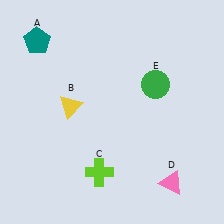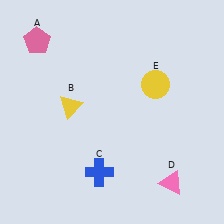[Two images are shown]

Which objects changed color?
A changed from teal to pink. C changed from lime to blue. E changed from green to yellow.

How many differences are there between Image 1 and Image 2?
There are 3 differences between the two images.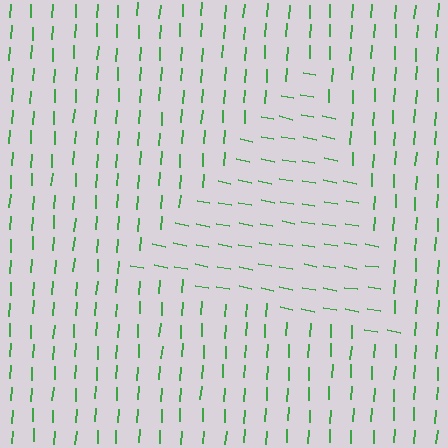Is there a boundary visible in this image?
Yes, there is a texture boundary formed by a change in line orientation.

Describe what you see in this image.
The image is filled with small green line segments. A triangle region in the image has lines oriented differently from the surrounding lines, creating a visible texture boundary.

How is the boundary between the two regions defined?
The boundary is defined purely by a change in line orientation (approximately 82 degrees difference). All lines are the same color and thickness.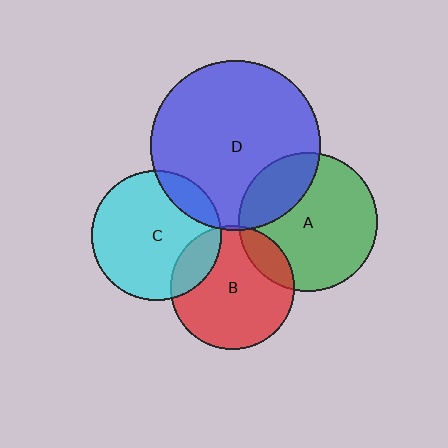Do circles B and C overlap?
Yes.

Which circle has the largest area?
Circle D (blue).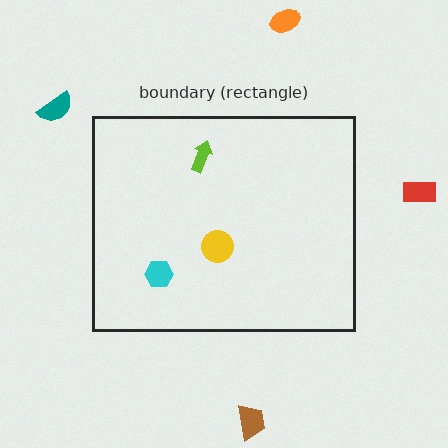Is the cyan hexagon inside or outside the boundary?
Inside.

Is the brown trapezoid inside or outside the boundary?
Outside.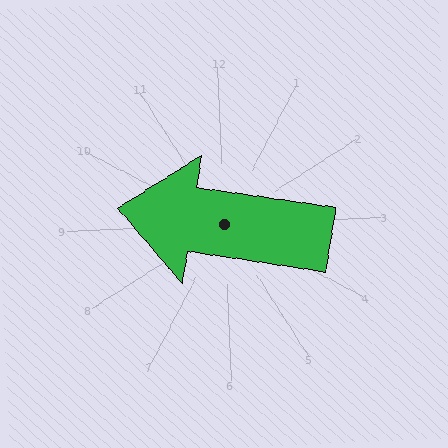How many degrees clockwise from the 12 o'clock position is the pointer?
Approximately 281 degrees.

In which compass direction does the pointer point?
West.